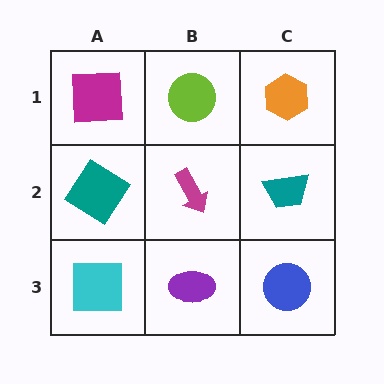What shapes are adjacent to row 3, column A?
A teal diamond (row 2, column A), a purple ellipse (row 3, column B).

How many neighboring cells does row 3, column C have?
2.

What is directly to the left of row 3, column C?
A purple ellipse.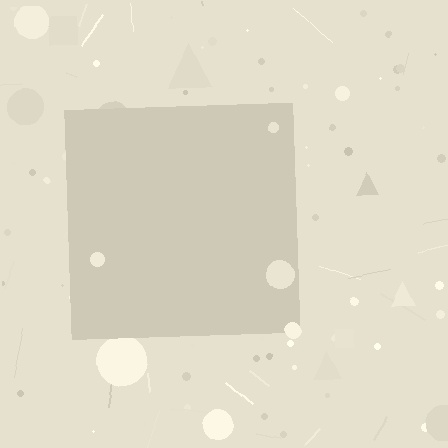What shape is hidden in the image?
A square is hidden in the image.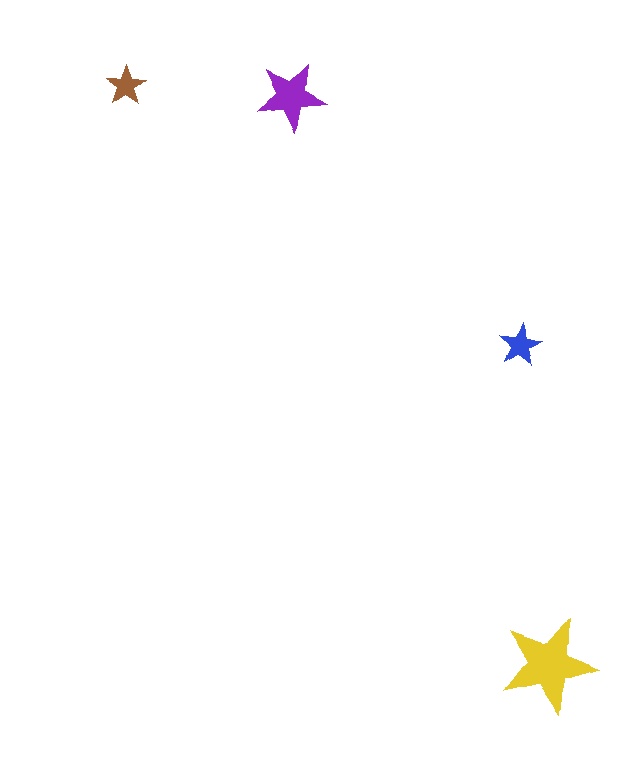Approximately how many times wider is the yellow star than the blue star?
About 2.5 times wider.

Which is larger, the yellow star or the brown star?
The yellow one.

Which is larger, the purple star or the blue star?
The purple one.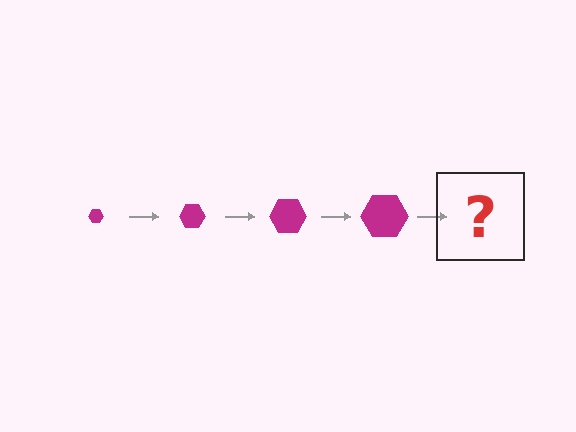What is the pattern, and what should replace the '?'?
The pattern is that the hexagon gets progressively larger each step. The '?' should be a magenta hexagon, larger than the previous one.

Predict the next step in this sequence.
The next step is a magenta hexagon, larger than the previous one.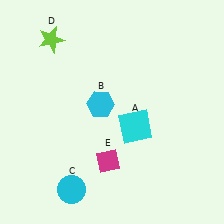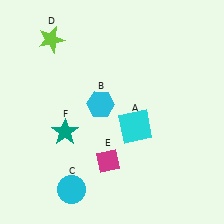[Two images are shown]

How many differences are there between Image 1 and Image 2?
There is 1 difference between the two images.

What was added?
A teal star (F) was added in Image 2.